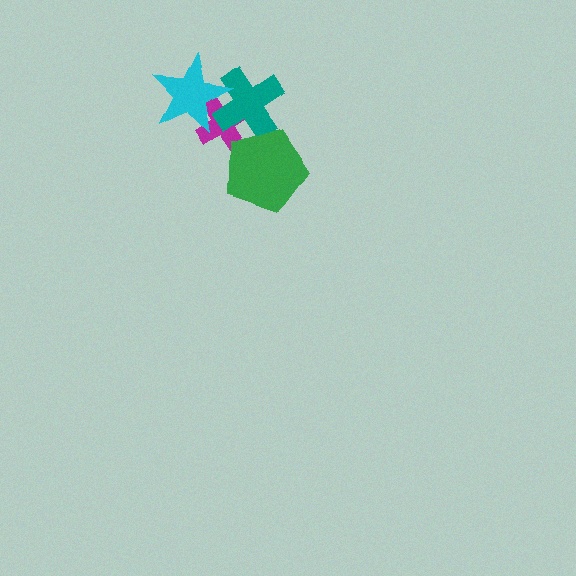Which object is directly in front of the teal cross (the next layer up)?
The green pentagon is directly in front of the teal cross.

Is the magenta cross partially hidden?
Yes, it is partially covered by another shape.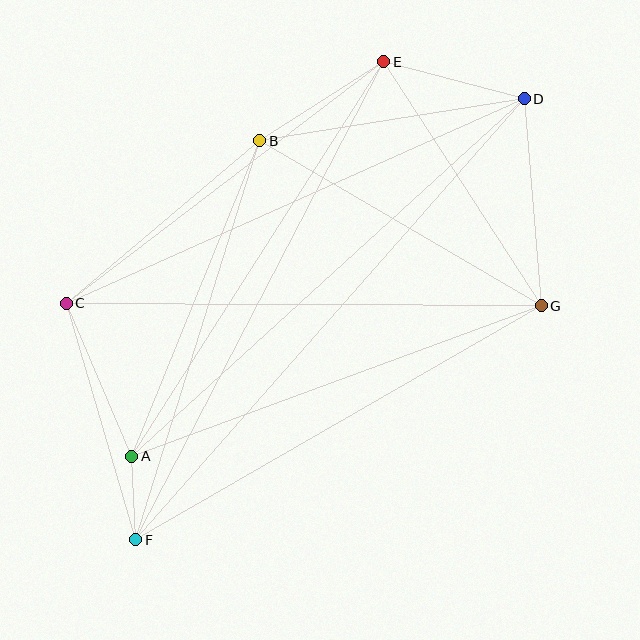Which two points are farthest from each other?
Points D and F are farthest from each other.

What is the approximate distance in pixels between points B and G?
The distance between B and G is approximately 326 pixels.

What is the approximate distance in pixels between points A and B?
The distance between A and B is approximately 340 pixels.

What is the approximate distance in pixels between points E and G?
The distance between E and G is approximately 290 pixels.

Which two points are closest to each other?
Points A and F are closest to each other.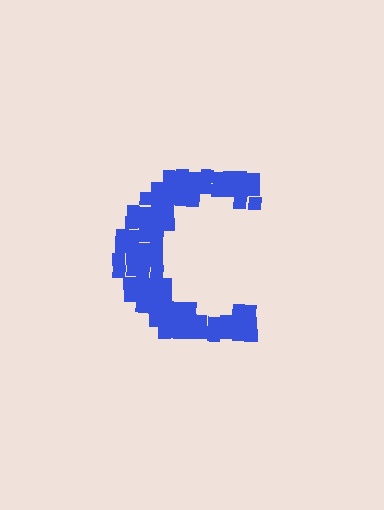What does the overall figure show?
The overall figure shows the letter C.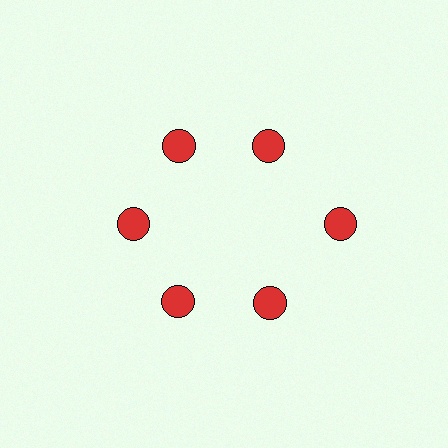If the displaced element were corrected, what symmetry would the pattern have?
It would have 6-fold rotational symmetry — the pattern would map onto itself every 60 degrees.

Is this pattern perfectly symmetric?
No. The 6 red circles are arranged in a ring, but one element near the 3 o'clock position is pushed outward from the center, breaking the 6-fold rotational symmetry.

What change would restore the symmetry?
The symmetry would be restored by moving it inward, back onto the ring so that all 6 circles sit at equal angles and equal distance from the center.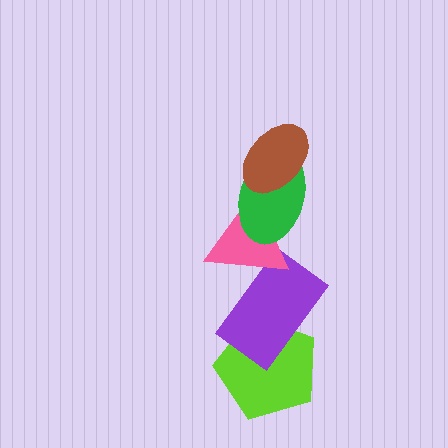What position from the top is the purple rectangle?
The purple rectangle is 4th from the top.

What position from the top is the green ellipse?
The green ellipse is 2nd from the top.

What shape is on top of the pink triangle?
The green ellipse is on top of the pink triangle.